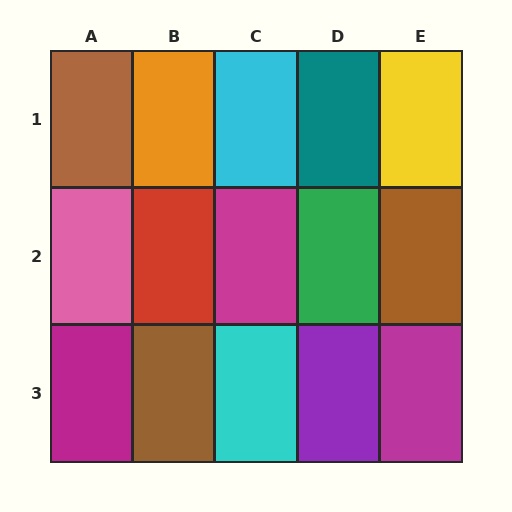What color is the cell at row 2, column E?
Brown.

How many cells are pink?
1 cell is pink.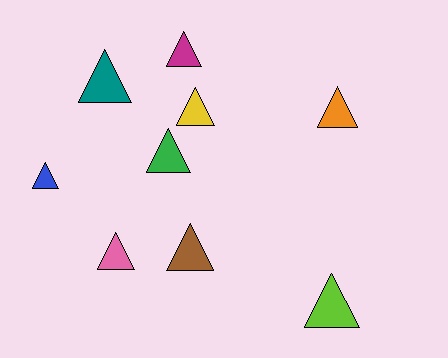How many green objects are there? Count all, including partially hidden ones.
There is 1 green object.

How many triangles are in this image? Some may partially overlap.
There are 9 triangles.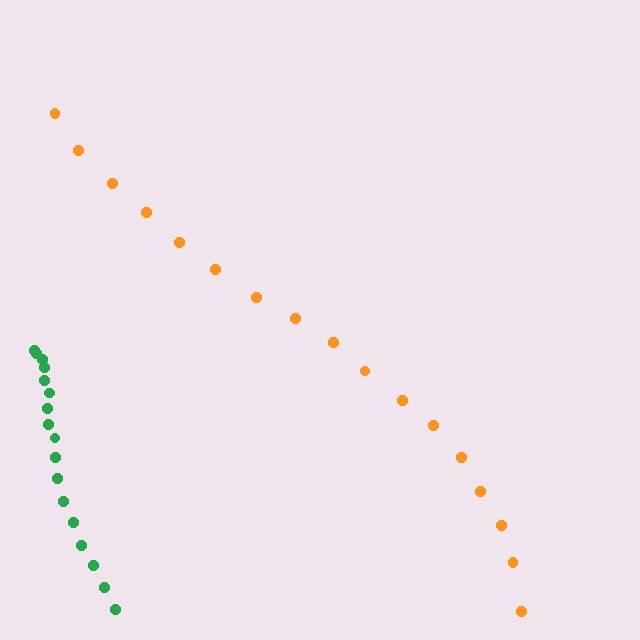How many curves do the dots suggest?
There are 2 distinct paths.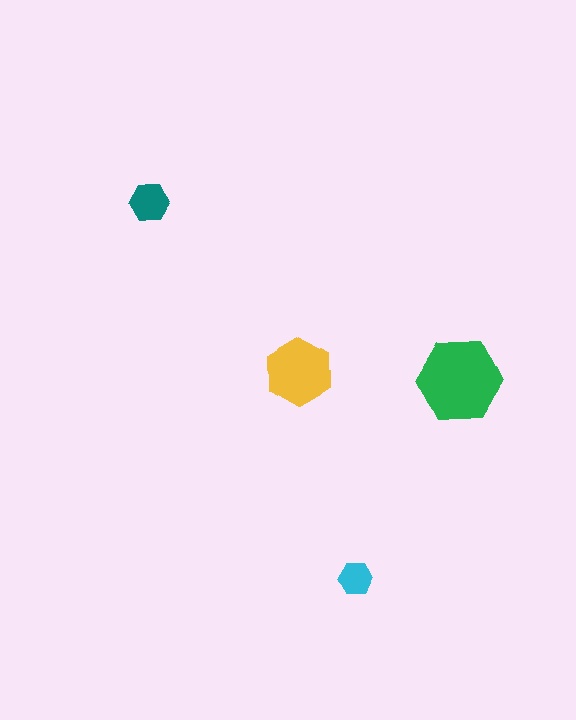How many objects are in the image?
There are 4 objects in the image.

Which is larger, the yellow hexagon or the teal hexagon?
The yellow one.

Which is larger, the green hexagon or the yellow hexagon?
The green one.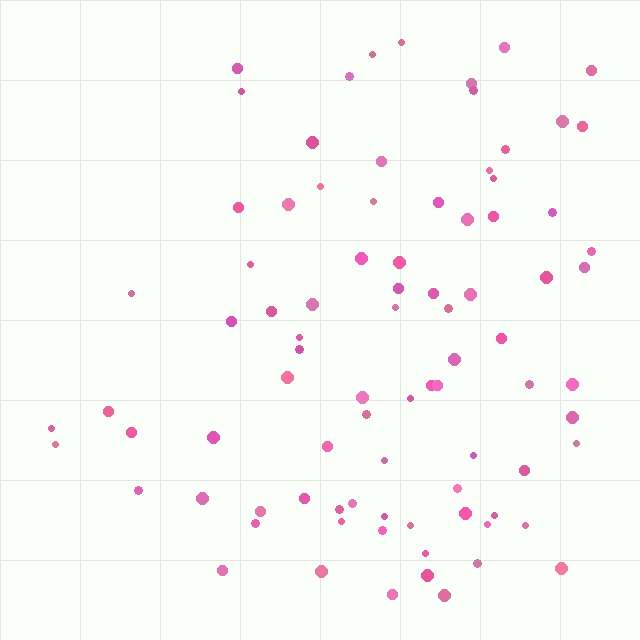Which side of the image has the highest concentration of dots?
The right.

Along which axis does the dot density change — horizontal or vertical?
Horizontal.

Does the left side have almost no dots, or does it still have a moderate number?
Still a moderate number, just noticeably fewer than the right.